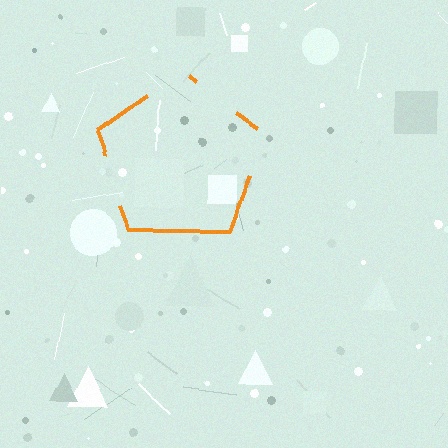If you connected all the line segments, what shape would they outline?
They would outline a pentagon.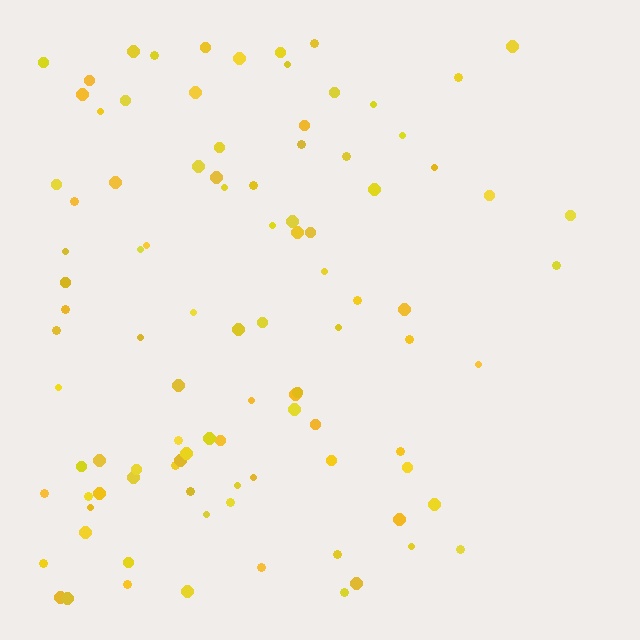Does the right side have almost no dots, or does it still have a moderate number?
Still a moderate number, just noticeably fewer than the left.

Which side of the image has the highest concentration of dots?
The left.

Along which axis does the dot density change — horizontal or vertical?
Horizontal.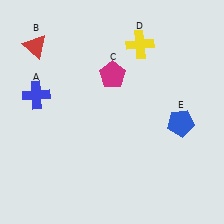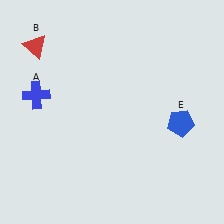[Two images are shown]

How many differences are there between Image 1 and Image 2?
There are 2 differences between the two images.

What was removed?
The yellow cross (D), the magenta pentagon (C) were removed in Image 2.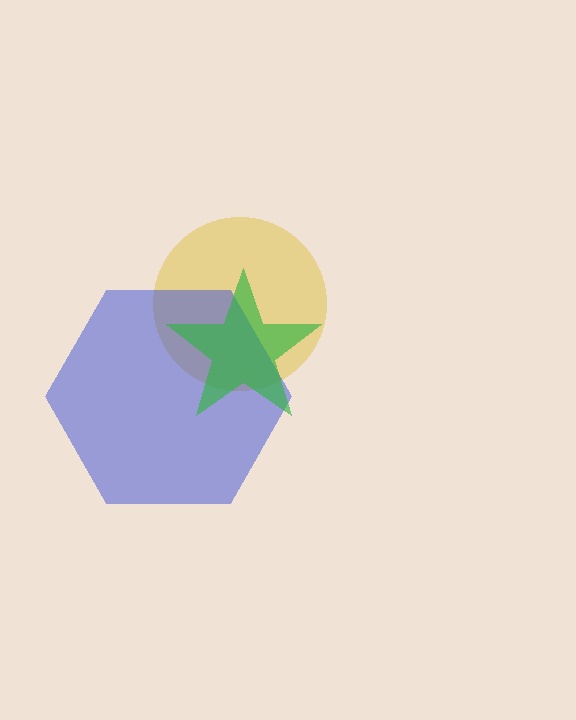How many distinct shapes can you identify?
There are 3 distinct shapes: a yellow circle, a blue hexagon, a green star.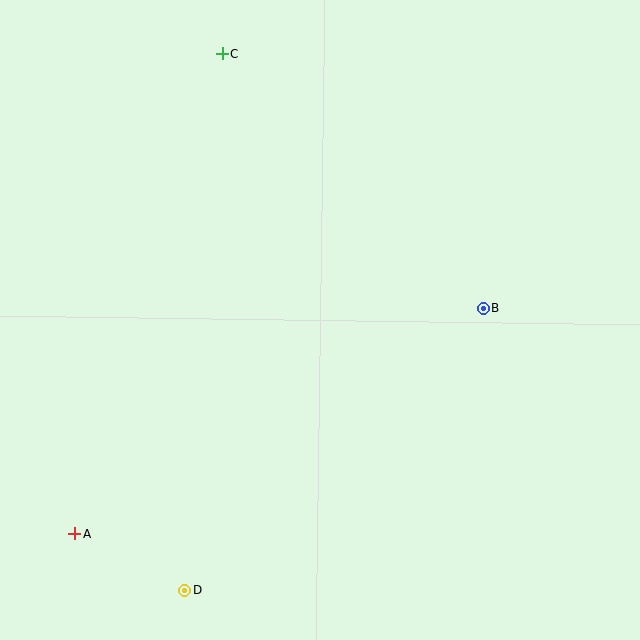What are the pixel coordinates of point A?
Point A is at (75, 534).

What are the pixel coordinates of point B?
Point B is at (483, 308).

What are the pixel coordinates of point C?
Point C is at (222, 53).